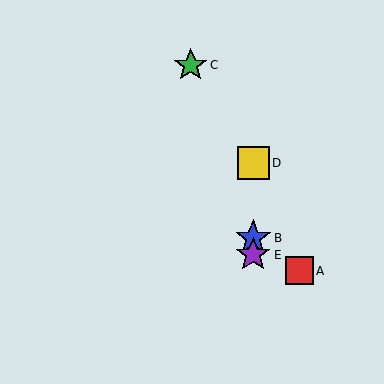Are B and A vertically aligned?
No, B is at x≈253 and A is at x≈299.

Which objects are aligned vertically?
Objects B, D, E are aligned vertically.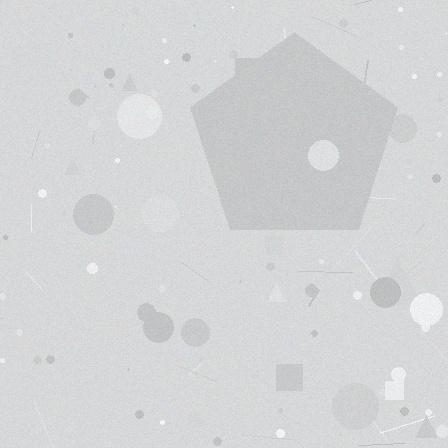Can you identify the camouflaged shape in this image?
The camouflaged shape is a pentagon.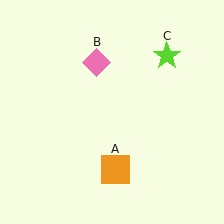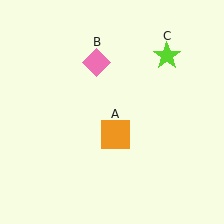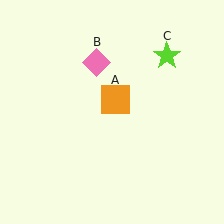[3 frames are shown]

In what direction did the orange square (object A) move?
The orange square (object A) moved up.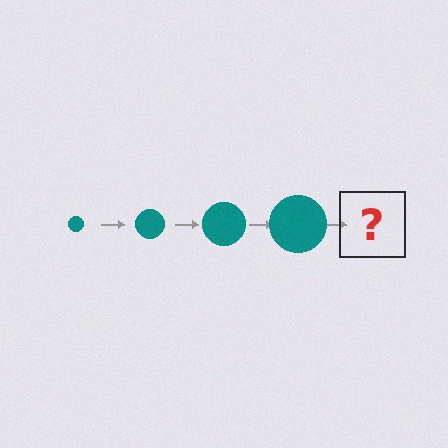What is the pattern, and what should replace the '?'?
The pattern is that the circle gets progressively larger each step. The '?' should be a teal circle, larger than the previous one.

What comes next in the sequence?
The next element should be a teal circle, larger than the previous one.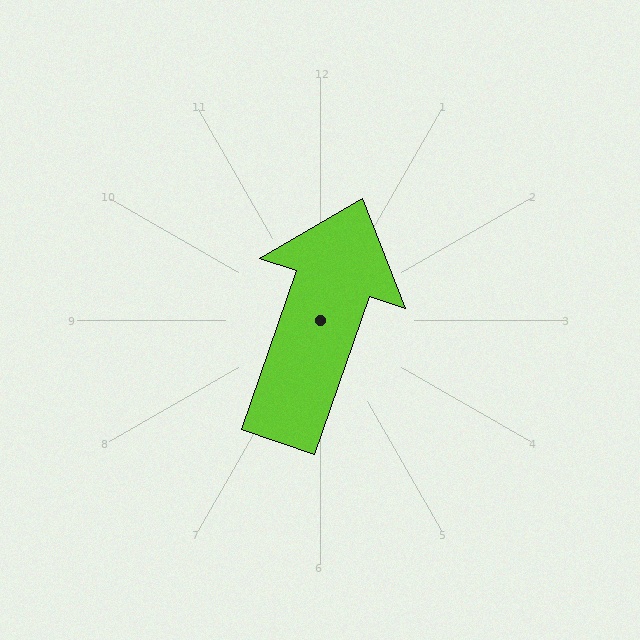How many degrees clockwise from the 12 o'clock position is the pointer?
Approximately 19 degrees.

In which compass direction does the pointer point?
North.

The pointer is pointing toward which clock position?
Roughly 1 o'clock.